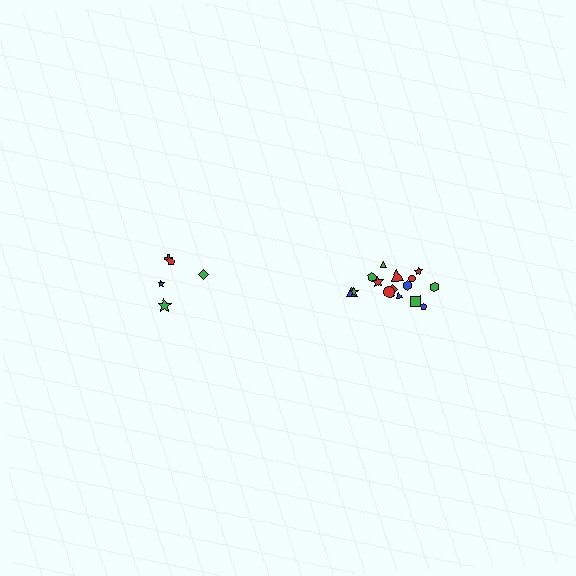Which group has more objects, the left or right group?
The right group.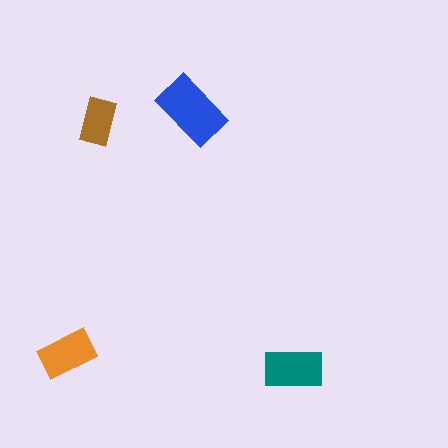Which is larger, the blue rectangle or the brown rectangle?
The blue one.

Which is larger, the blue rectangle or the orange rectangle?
The blue one.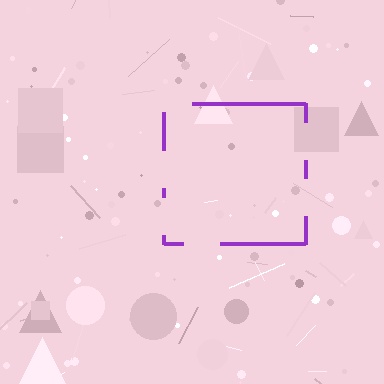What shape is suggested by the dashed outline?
The dashed outline suggests a square.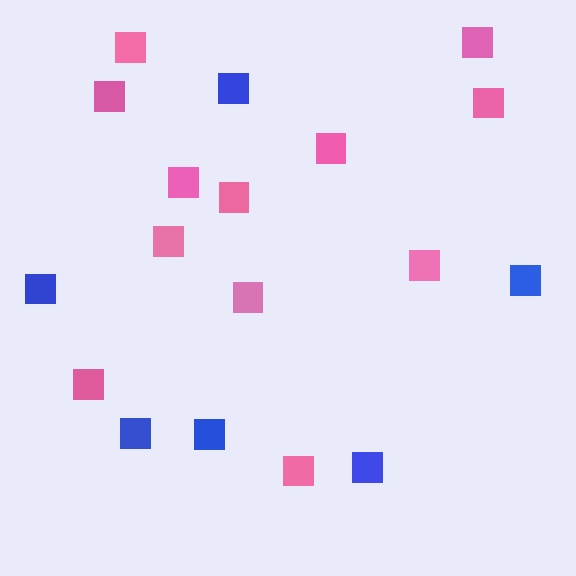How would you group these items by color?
There are 2 groups: one group of blue squares (6) and one group of pink squares (12).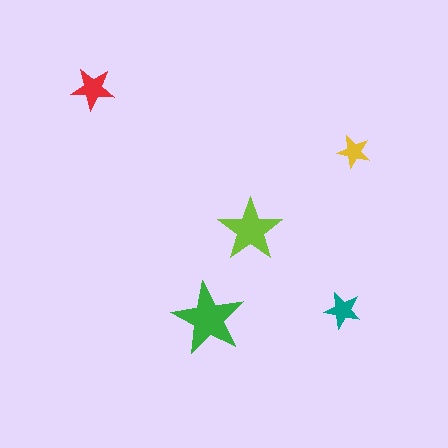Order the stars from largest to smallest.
the green one, the lime one, the red one, the teal one, the yellow one.